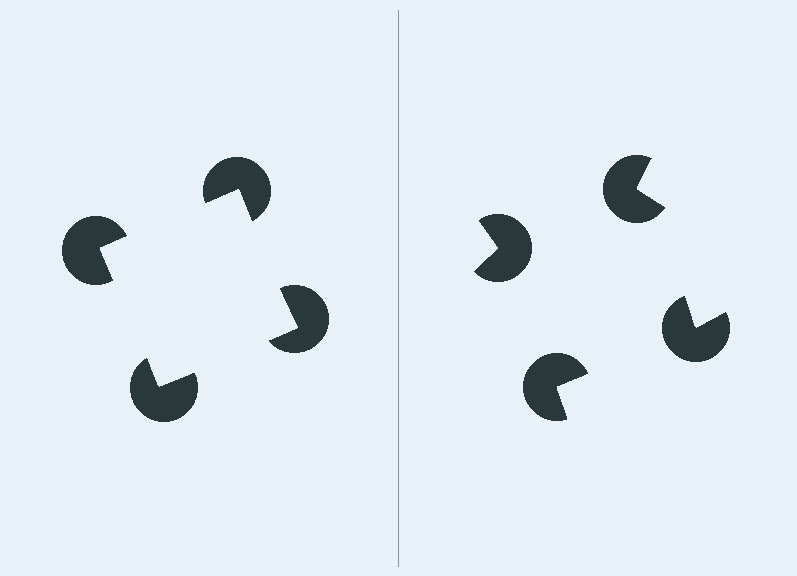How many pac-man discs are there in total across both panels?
8 — 4 on each side.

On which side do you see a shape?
An illusory square appears on the left side. On the right side the wedge cuts are rotated, so no coherent shape forms.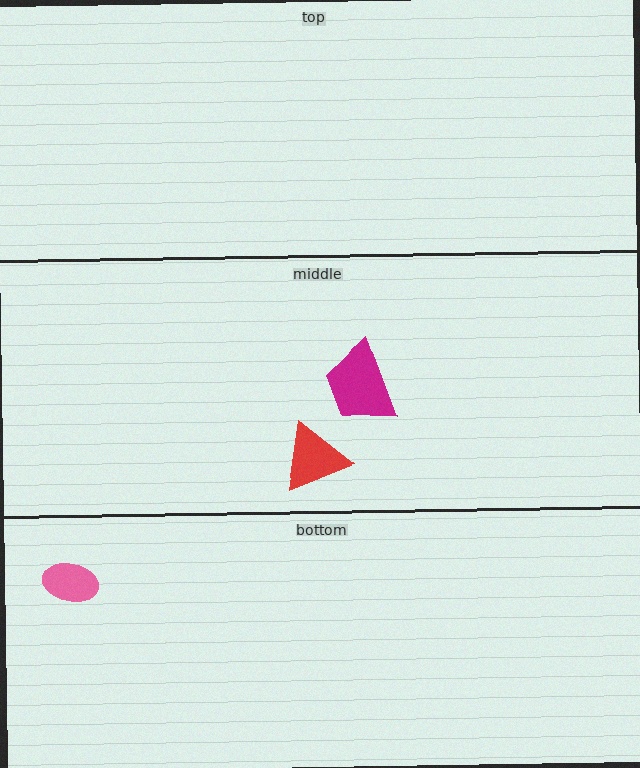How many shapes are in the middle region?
2.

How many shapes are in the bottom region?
1.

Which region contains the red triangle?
The middle region.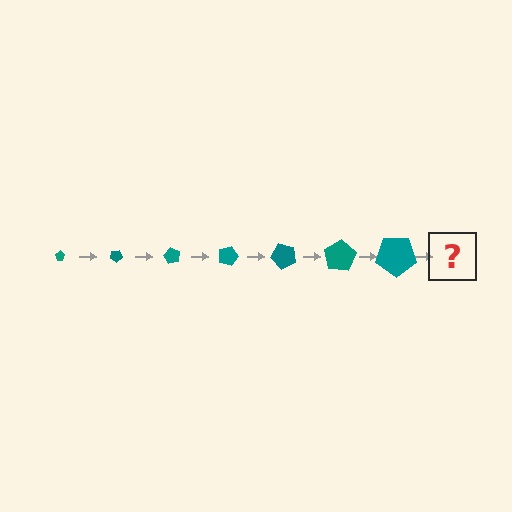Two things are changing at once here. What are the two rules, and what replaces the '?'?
The two rules are that the pentagon grows larger each step and it rotates 30 degrees each step. The '?' should be a pentagon, larger than the previous one and rotated 210 degrees from the start.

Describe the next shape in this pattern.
It should be a pentagon, larger than the previous one and rotated 210 degrees from the start.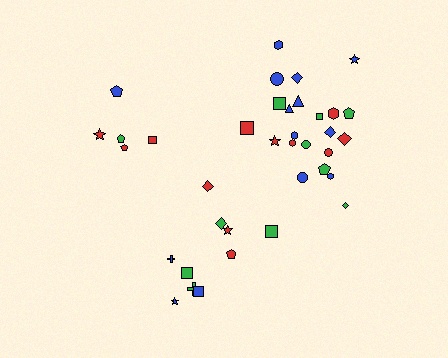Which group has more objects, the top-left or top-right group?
The top-right group.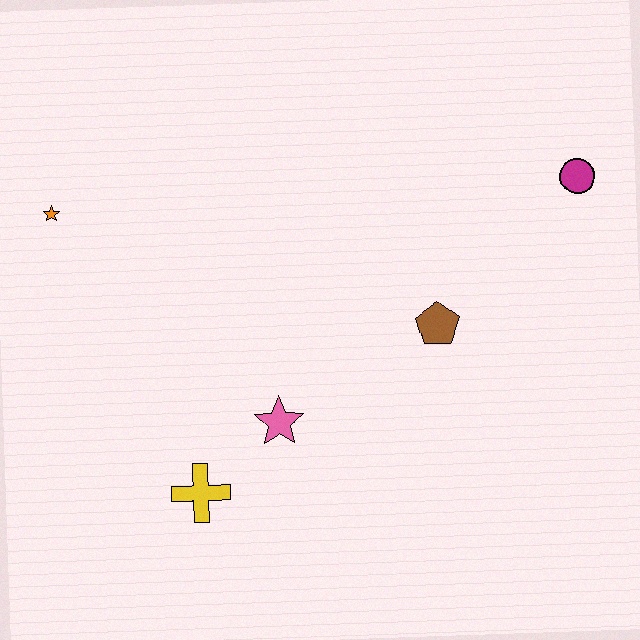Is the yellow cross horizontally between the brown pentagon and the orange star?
Yes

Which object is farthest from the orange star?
The magenta circle is farthest from the orange star.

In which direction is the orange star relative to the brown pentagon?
The orange star is to the left of the brown pentagon.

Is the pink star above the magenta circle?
No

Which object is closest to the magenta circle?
The brown pentagon is closest to the magenta circle.